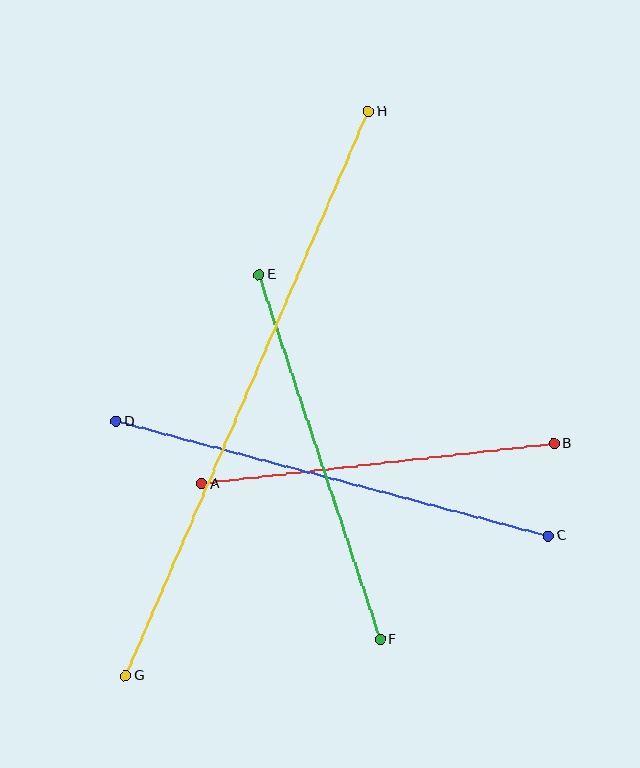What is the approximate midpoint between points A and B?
The midpoint is at approximately (378, 464) pixels.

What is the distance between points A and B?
The distance is approximately 354 pixels.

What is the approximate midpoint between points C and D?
The midpoint is at approximately (332, 479) pixels.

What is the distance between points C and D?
The distance is approximately 447 pixels.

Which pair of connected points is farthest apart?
Points G and H are farthest apart.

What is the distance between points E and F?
The distance is approximately 384 pixels.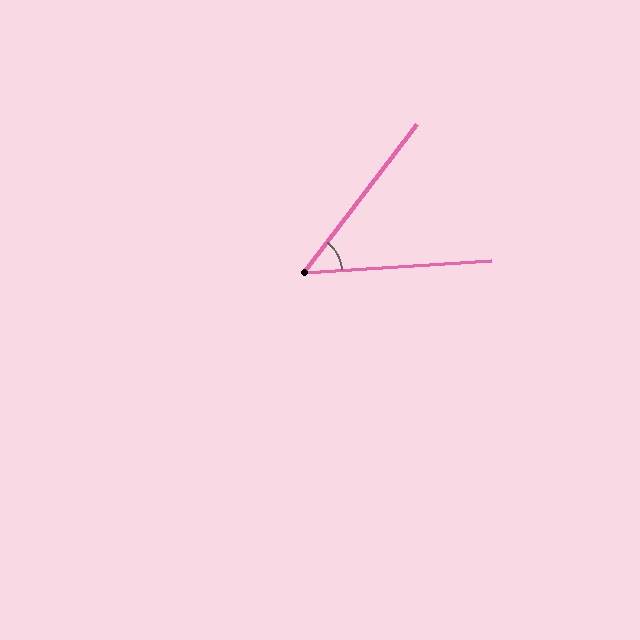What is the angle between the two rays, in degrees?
Approximately 49 degrees.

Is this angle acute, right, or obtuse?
It is acute.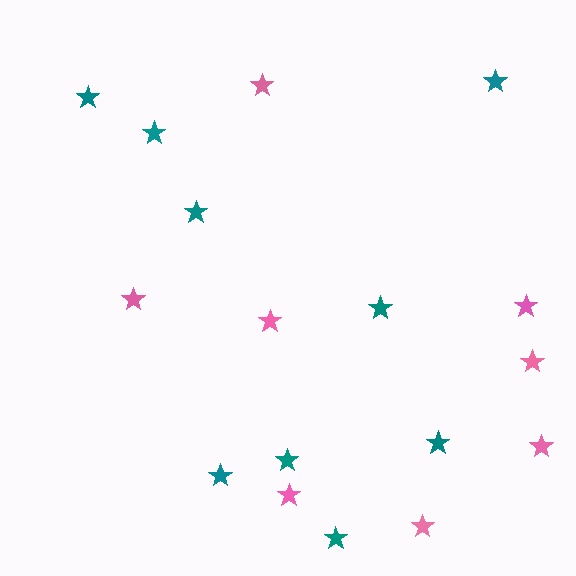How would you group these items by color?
There are 2 groups: one group of teal stars (9) and one group of pink stars (8).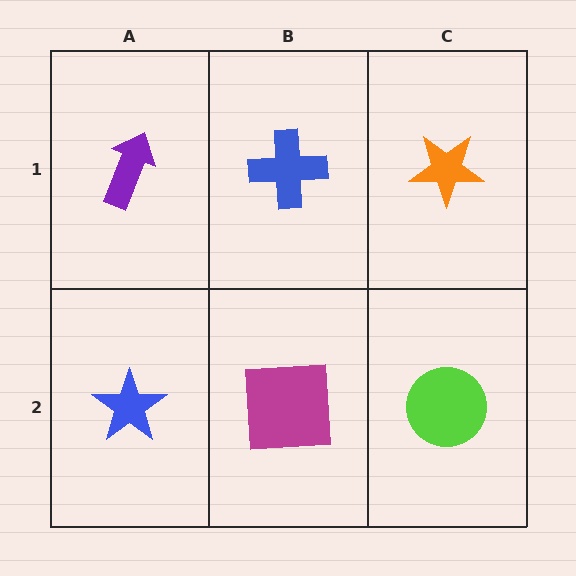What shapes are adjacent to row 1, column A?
A blue star (row 2, column A), a blue cross (row 1, column B).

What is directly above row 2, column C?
An orange star.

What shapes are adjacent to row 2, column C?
An orange star (row 1, column C), a magenta square (row 2, column B).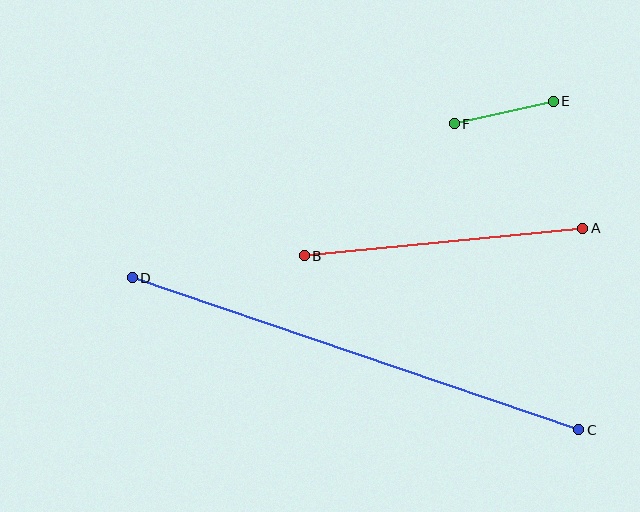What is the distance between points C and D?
The distance is approximately 472 pixels.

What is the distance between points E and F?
The distance is approximately 102 pixels.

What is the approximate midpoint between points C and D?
The midpoint is at approximately (356, 354) pixels.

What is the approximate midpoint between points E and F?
The midpoint is at approximately (504, 112) pixels.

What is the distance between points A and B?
The distance is approximately 280 pixels.